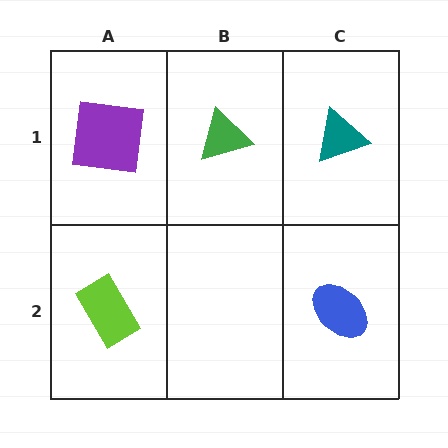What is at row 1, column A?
A purple square.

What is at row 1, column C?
A teal triangle.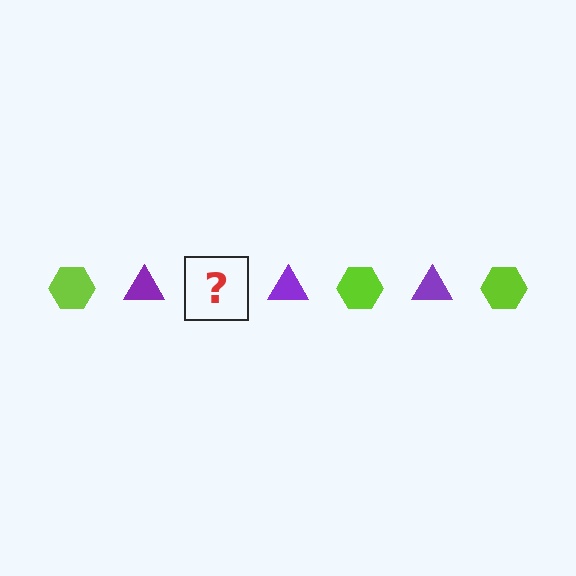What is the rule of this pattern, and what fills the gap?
The rule is that the pattern alternates between lime hexagon and purple triangle. The gap should be filled with a lime hexagon.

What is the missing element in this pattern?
The missing element is a lime hexagon.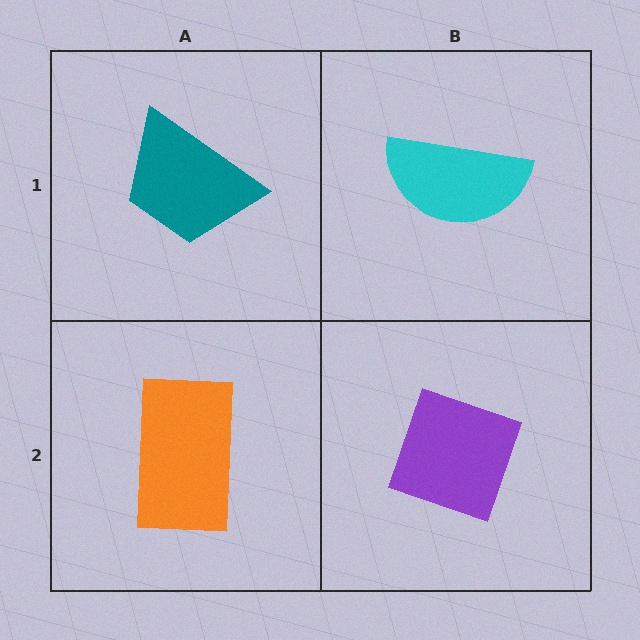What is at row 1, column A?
A teal trapezoid.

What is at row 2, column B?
A purple diamond.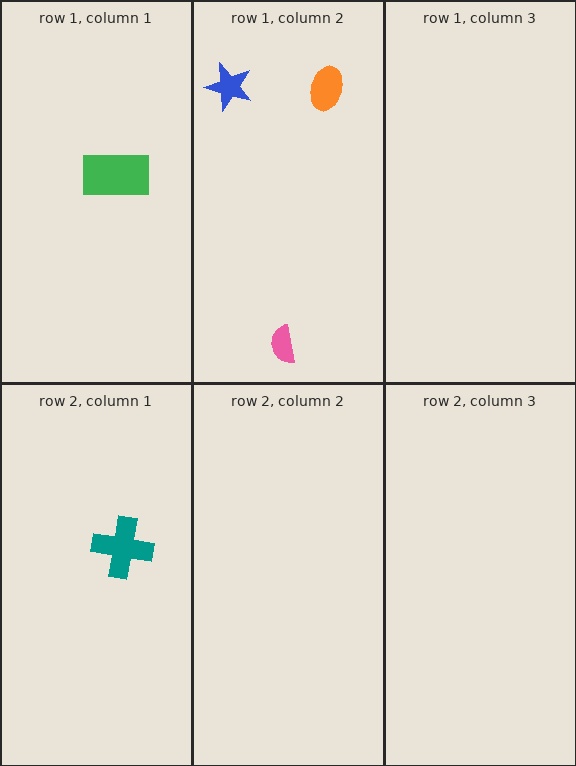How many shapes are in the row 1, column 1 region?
1.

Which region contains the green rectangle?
The row 1, column 1 region.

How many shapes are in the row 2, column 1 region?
1.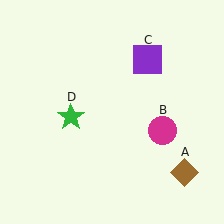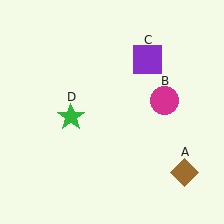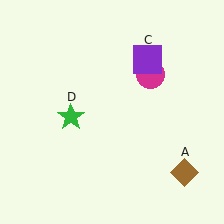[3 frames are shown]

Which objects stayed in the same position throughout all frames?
Brown diamond (object A) and purple square (object C) and green star (object D) remained stationary.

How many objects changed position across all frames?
1 object changed position: magenta circle (object B).